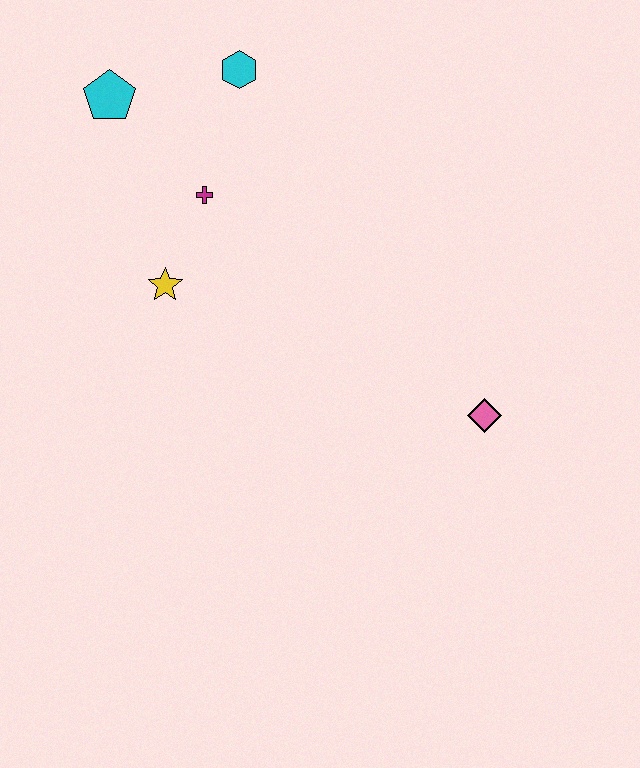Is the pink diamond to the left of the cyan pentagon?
No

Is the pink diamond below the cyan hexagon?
Yes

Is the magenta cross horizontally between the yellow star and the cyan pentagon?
No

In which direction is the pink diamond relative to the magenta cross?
The pink diamond is to the right of the magenta cross.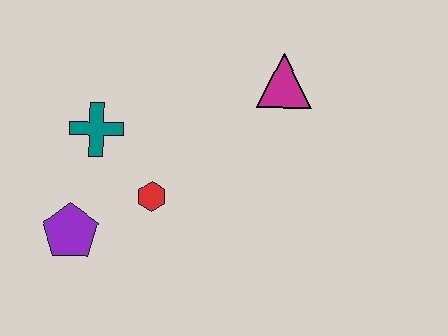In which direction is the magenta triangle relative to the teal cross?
The magenta triangle is to the right of the teal cross.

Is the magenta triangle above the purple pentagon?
Yes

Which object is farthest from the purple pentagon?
The magenta triangle is farthest from the purple pentagon.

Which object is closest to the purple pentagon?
The red hexagon is closest to the purple pentagon.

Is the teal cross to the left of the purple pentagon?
No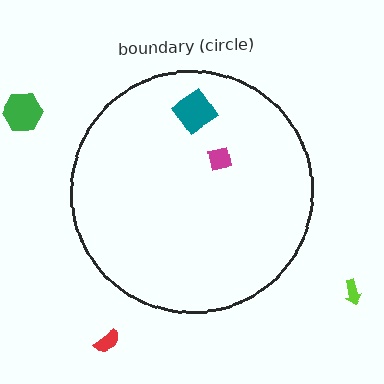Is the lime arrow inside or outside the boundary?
Outside.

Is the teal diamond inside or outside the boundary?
Inside.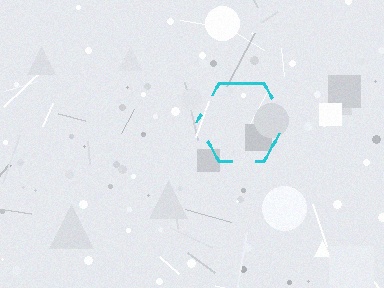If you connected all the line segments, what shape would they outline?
They would outline a hexagon.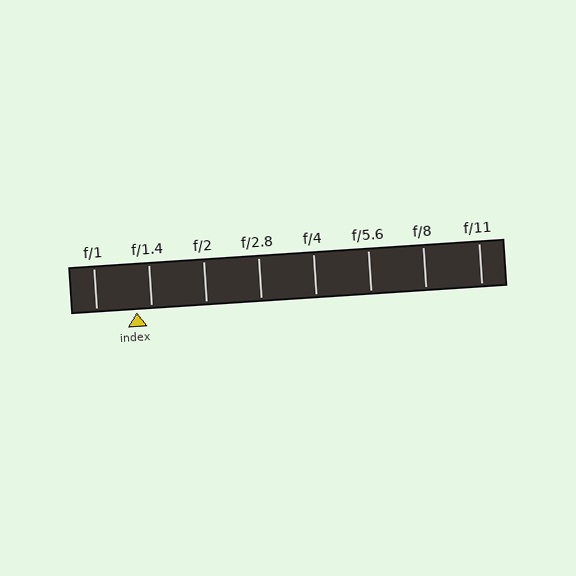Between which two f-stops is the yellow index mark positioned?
The index mark is between f/1 and f/1.4.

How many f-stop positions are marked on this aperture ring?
There are 8 f-stop positions marked.